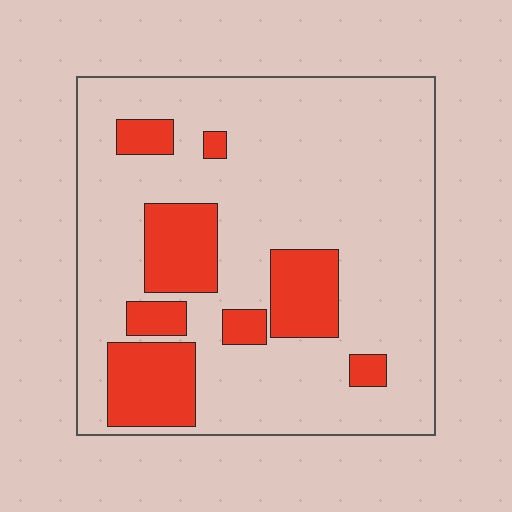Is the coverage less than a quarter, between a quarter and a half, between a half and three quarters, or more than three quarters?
Less than a quarter.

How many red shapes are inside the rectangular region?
8.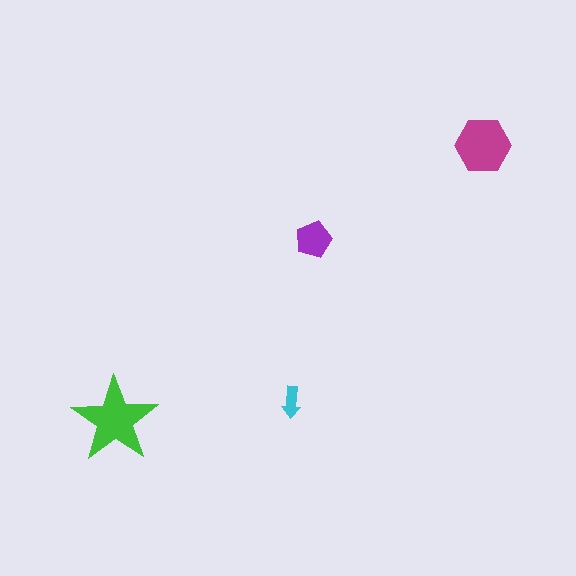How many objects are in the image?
There are 4 objects in the image.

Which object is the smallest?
The cyan arrow.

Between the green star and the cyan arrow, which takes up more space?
The green star.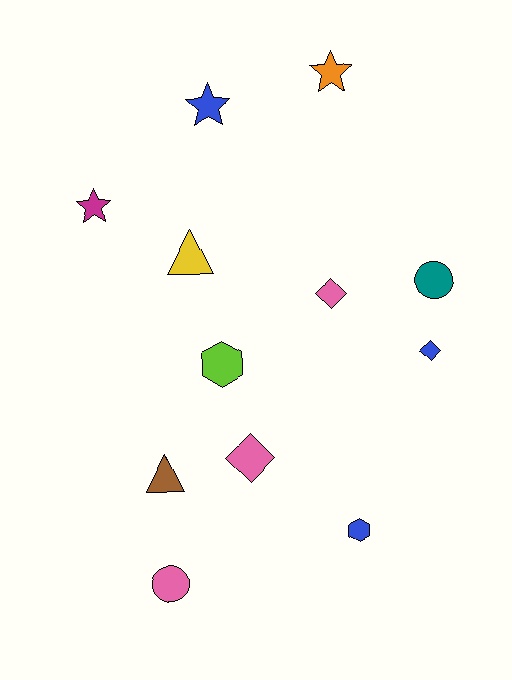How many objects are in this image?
There are 12 objects.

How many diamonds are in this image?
There are 3 diamonds.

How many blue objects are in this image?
There are 3 blue objects.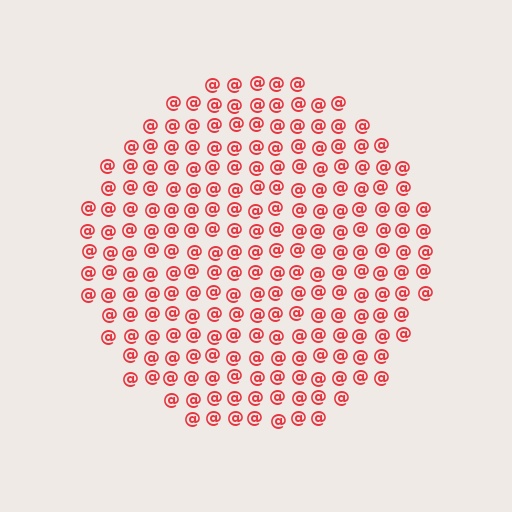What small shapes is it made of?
It is made of small at signs.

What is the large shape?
The large shape is a circle.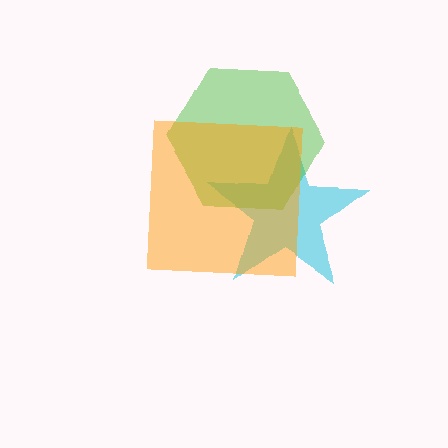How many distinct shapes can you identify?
There are 3 distinct shapes: a cyan star, a green hexagon, an orange square.